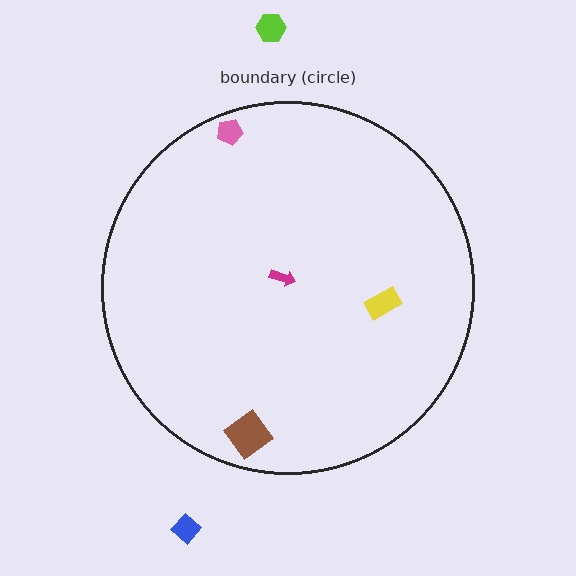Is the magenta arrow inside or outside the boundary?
Inside.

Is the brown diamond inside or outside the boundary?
Inside.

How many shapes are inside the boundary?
4 inside, 2 outside.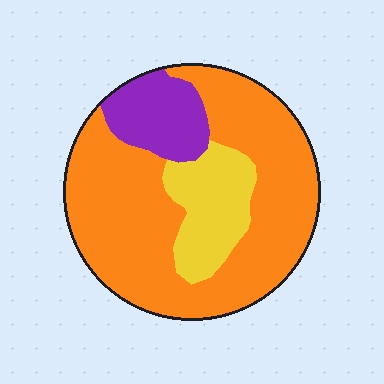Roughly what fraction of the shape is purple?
Purple covers roughly 15% of the shape.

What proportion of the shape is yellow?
Yellow takes up between a sixth and a third of the shape.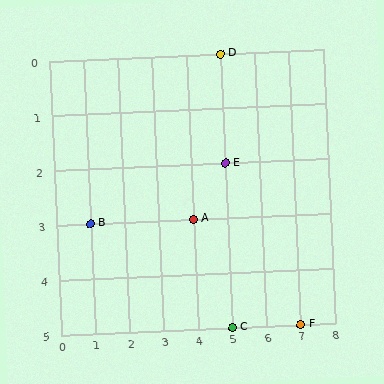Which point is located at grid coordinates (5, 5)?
Point C is at (5, 5).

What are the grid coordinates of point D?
Point D is at grid coordinates (5, 0).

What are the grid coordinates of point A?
Point A is at grid coordinates (4, 3).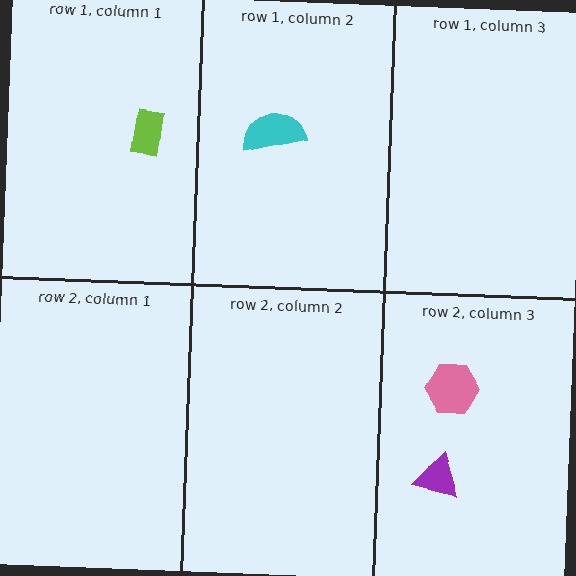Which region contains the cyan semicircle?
The row 1, column 2 region.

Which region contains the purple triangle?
The row 2, column 3 region.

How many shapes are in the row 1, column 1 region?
1.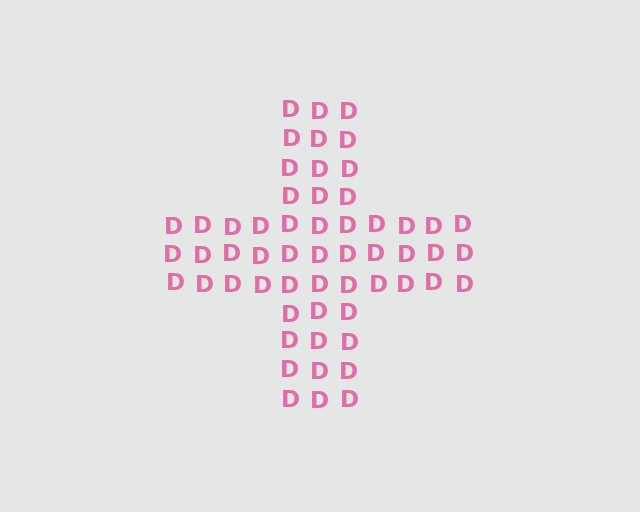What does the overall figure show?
The overall figure shows a cross.